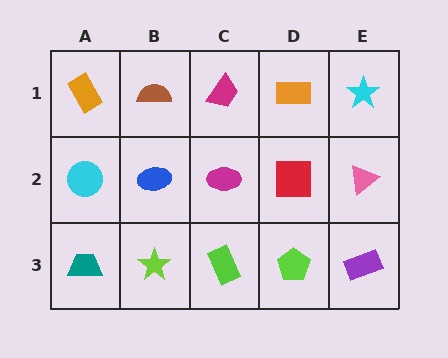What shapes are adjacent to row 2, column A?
An orange rectangle (row 1, column A), a teal trapezoid (row 3, column A), a blue ellipse (row 2, column B).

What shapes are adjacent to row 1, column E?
A pink triangle (row 2, column E), an orange rectangle (row 1, column D).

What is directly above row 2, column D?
An orange rectangle.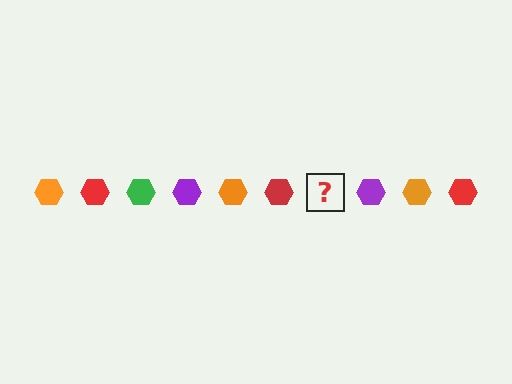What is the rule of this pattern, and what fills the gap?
The rule is that the pattern cycles through orange, red, green, purple hexagons. The gap should be filled with a green hexagon.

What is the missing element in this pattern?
The missing element is a green hexagon.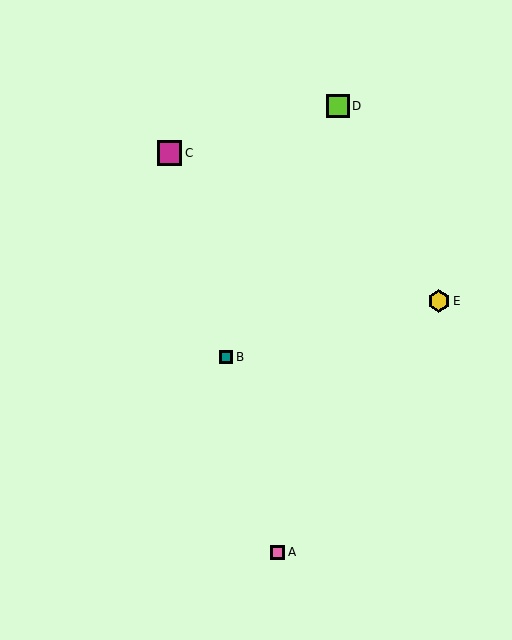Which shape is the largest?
The magenta square (labeled C) is the largest.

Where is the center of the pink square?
The center of the pink square is at (278, 552).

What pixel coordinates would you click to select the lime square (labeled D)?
Click at (338, 105) to select the lime square D.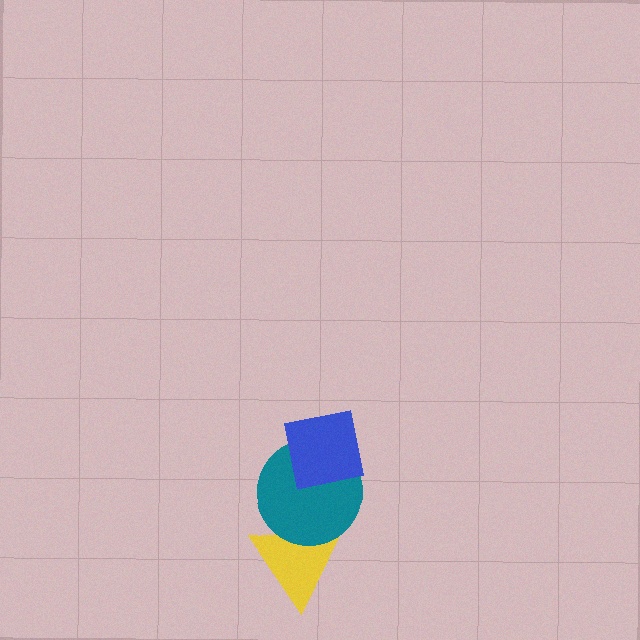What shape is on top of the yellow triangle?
The teal circle is on top of the yellow triangle.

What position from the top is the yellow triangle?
The yellow triangle is 3rd from the top.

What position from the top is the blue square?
The blue square is 1st from the top.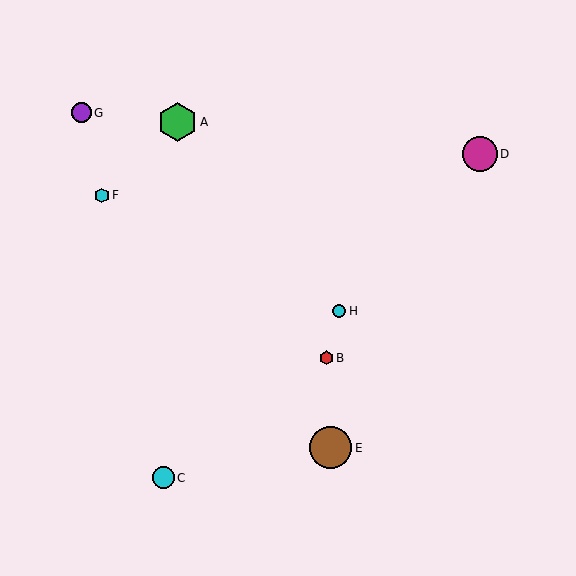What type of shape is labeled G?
Shape G is a purple circle.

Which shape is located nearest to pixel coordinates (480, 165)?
The magenta circle (labeled D) at (480, 154) is nearest to that location.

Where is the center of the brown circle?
The center of the brown circle is at (331, 448).